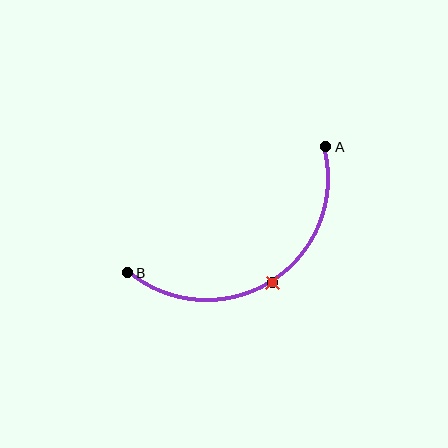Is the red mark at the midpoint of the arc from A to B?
Yes. The red mark lies on the arc at equal arc-length from both A and B — it is the arc midpoint.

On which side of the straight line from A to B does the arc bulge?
The arc bulges below the straight line connecting A and B.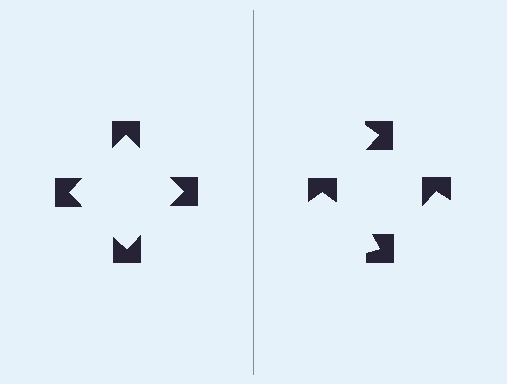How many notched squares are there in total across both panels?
8 — 4 on each side.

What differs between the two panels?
The notched squares are positioned identically on both sides; only the wedge orientations differ. On the left they align to a square; on the right they are misaligned.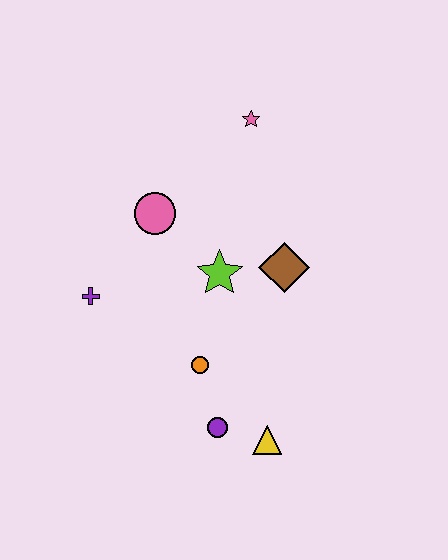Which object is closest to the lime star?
The brown diamond is closest to the lime star.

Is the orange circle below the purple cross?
Yes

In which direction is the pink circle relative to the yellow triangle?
The pink circle is above the yellow triangle.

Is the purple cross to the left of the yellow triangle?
Yes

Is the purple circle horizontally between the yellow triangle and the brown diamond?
No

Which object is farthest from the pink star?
The yellow triangle is farthest from the pink star.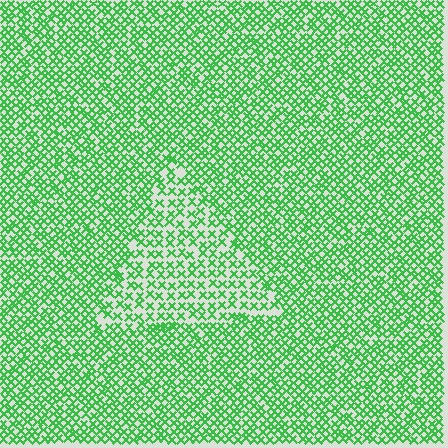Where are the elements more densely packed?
The elements are more densely packed outside the triangle boundary.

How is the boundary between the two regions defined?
The boundary is defined by a change in element density (approximately 1.7x ratio). All elements are the same color, size, and shape.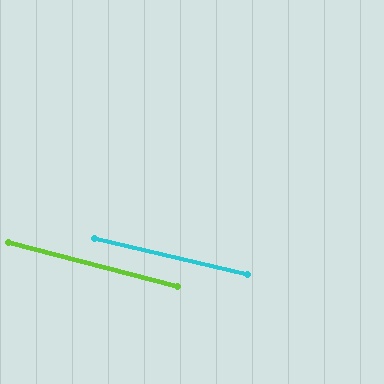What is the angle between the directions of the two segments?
Approximately 2 degrees.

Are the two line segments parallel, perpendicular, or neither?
Parallel — their directions differ by only 1.7°.